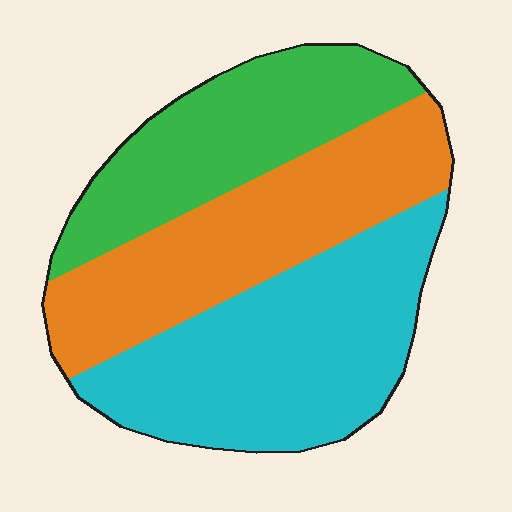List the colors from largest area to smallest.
From largest to smallest: cyan, orange, green.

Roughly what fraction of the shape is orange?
Orange covers roughly 35% of the shape.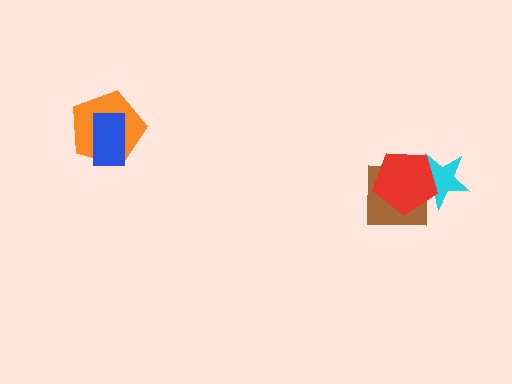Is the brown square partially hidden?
Yes, it is partially covered by another shape.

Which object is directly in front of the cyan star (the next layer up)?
The brown square is directly in front of the cyan star.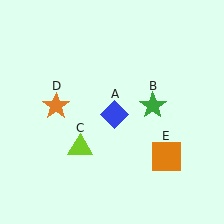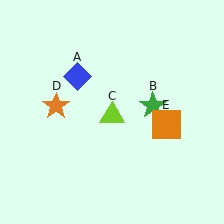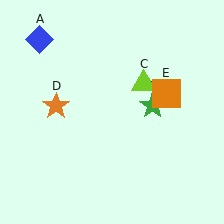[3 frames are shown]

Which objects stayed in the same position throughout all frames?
Green star (object B) and orange star (object D) remained stationary.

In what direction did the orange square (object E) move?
The orange square (object E) moved up.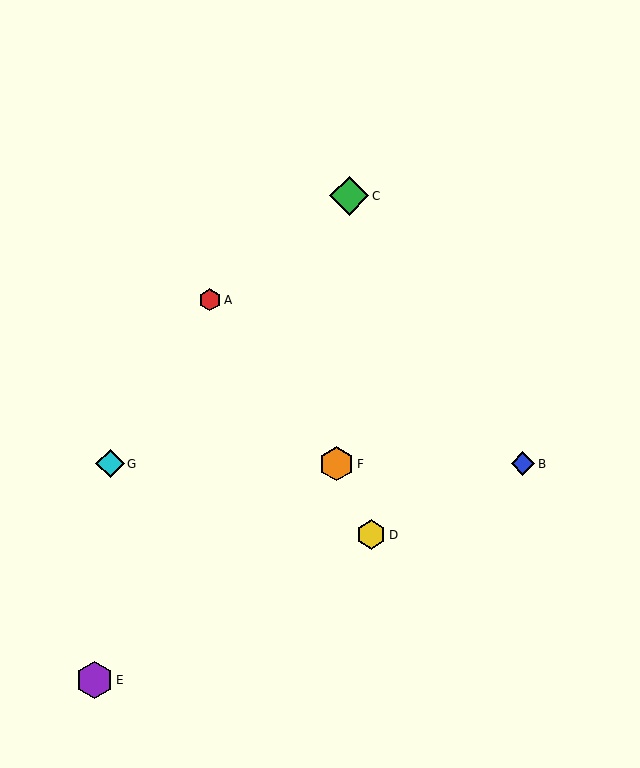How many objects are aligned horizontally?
3 objects (B, F, G) are aligned horizontally.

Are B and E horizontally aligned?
No, B is at y≈464 and E is at y≈680.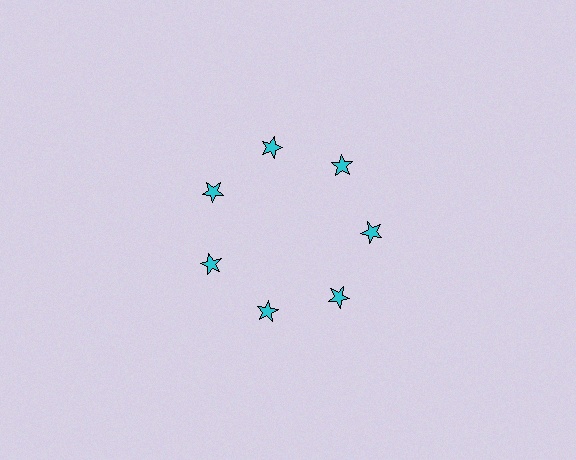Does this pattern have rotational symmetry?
Yes, this pattern has 7-fold rotational symmetry. It looks the same after rotating 51 degrees around the center.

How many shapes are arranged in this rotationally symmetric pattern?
There are 7 shapes, arranged in 7 groups of 1.